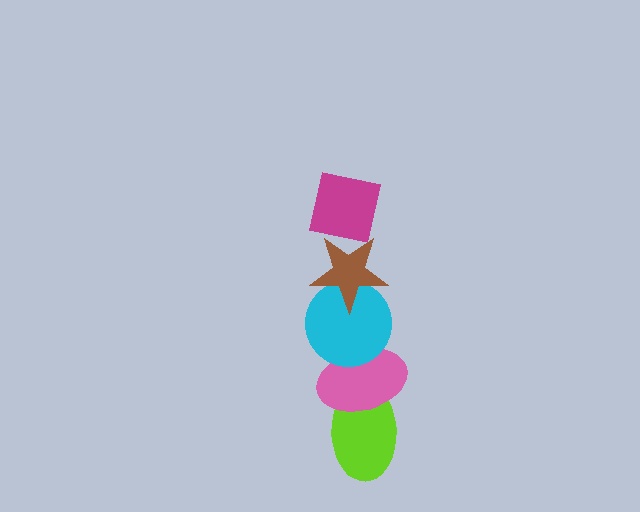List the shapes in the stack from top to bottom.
From top to bottom: the magenta square, the brown star, the cyan circle, the pink ellipse, the lime ellipse.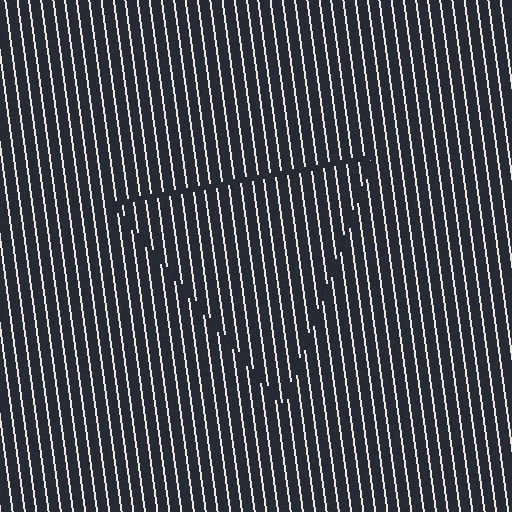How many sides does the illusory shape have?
3 sides — the line-ends trace a triangle.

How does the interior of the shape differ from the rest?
The interior of the shape contains the same grating, shifted by half a period — the contour is defined by the phase discontinuity where line-ends from the inner and outer gratings abut.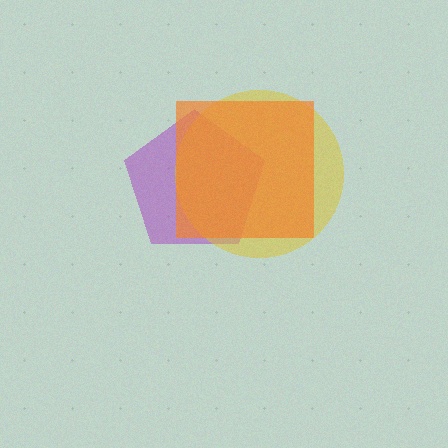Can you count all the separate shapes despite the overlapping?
Yes, there are 3 separate shapes.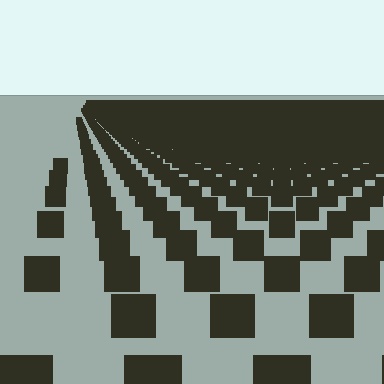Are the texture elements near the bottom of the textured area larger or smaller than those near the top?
Larger. Near the bottom, elements are closer to the viewer and appear at a bigger on-screen size.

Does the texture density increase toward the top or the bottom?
Density increases toward the top.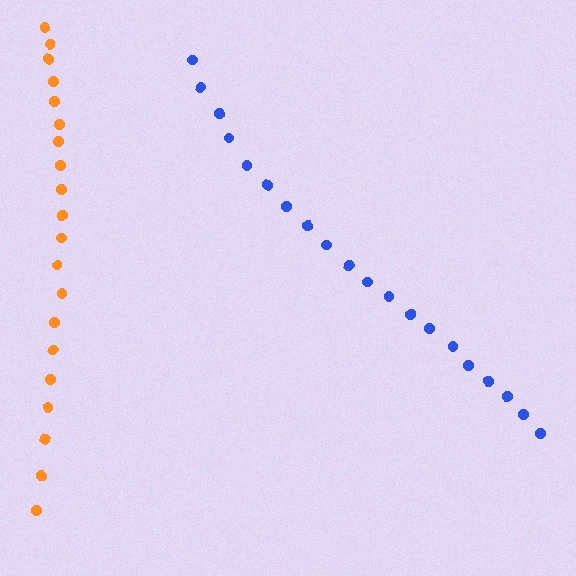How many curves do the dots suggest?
There are 2 distinct paths.